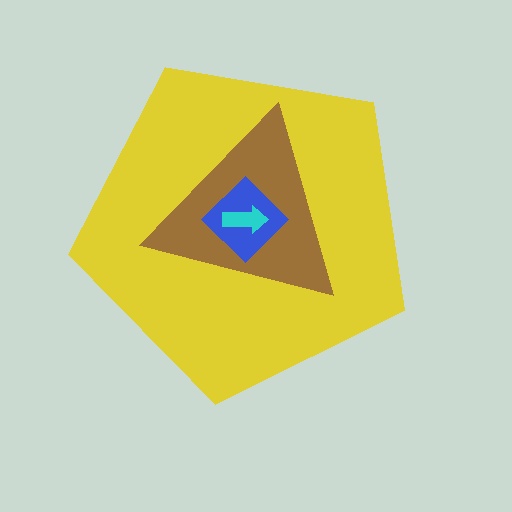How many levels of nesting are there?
4.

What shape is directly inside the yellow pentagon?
The brown triangle.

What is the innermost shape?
The cyan arrow.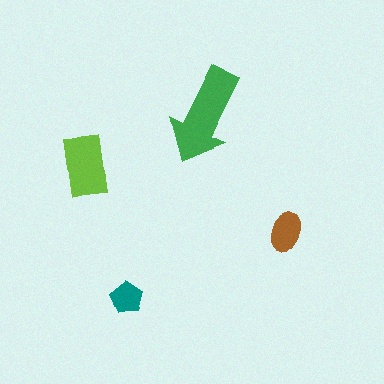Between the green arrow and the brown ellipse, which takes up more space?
The green arrow.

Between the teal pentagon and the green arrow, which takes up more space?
The green arrow.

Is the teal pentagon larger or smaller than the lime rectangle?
Smaller.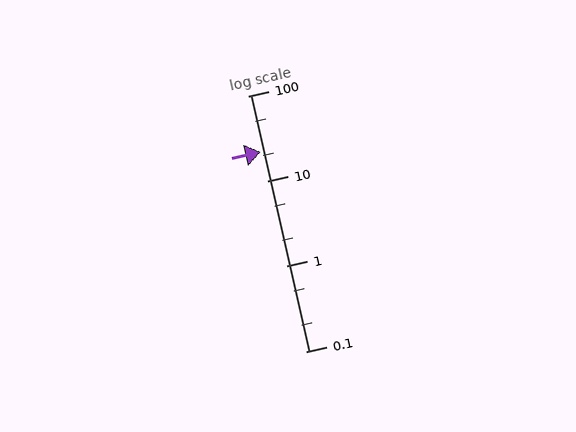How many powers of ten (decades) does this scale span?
The scale spans 3 decades, from 0.1 to 100.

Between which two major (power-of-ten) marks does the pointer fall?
The pointer is between 10 and 100.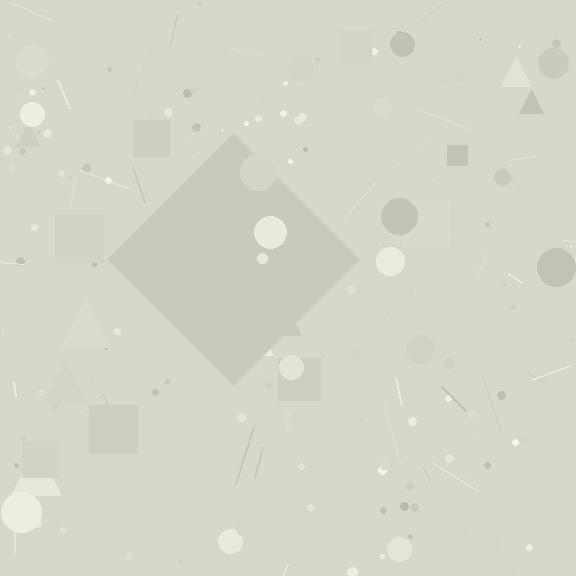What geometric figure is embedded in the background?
A diamond is embedded in the background.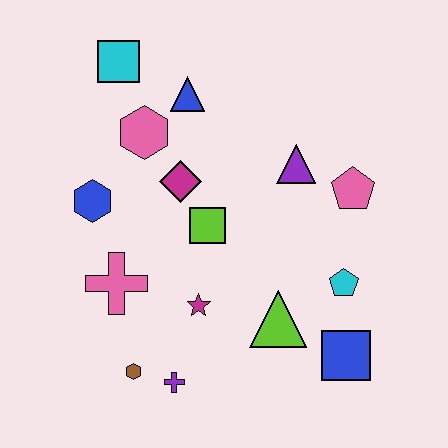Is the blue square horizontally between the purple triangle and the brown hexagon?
No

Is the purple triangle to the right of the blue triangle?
Yes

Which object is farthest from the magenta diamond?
The blue square is farthest from the magenta diamond.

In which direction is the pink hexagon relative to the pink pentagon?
The pink hexagon is to the left of the pink pentagon.